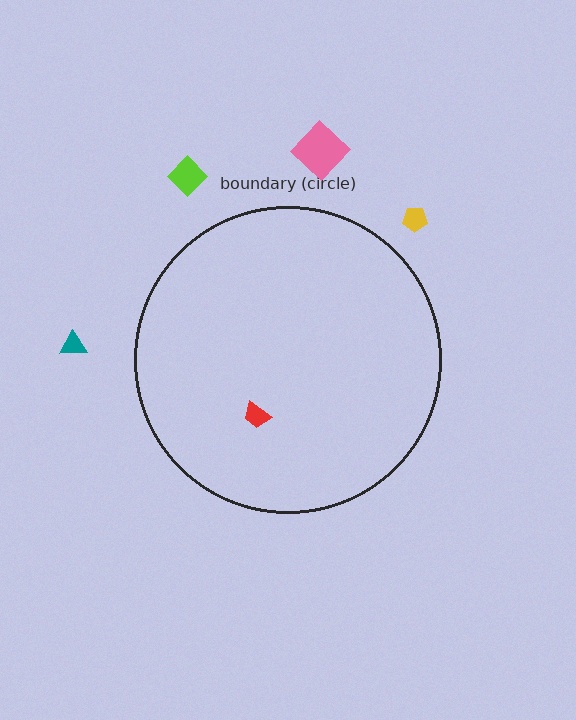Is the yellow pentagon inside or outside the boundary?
Outside.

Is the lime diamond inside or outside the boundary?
Outside.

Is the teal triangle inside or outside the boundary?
Outside.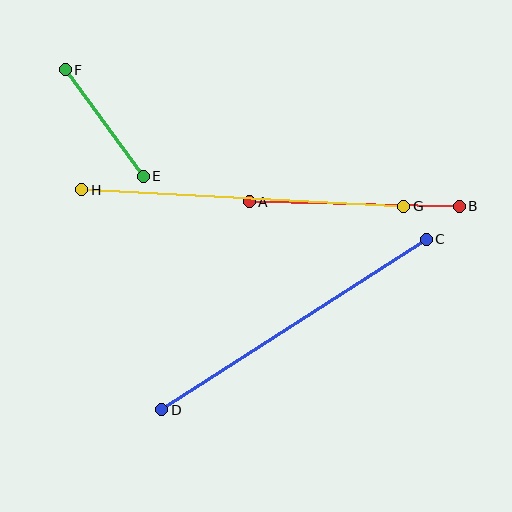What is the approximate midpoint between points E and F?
The midpoint is at approximately (104, 123) pixels.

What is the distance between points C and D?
The distance is approximately 315 pixels.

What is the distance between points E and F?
The distance is approximately 132 pixels.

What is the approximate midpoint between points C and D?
The midpoint is at approximately (294, 325) pixels.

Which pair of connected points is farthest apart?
Points G and H are farthest apart.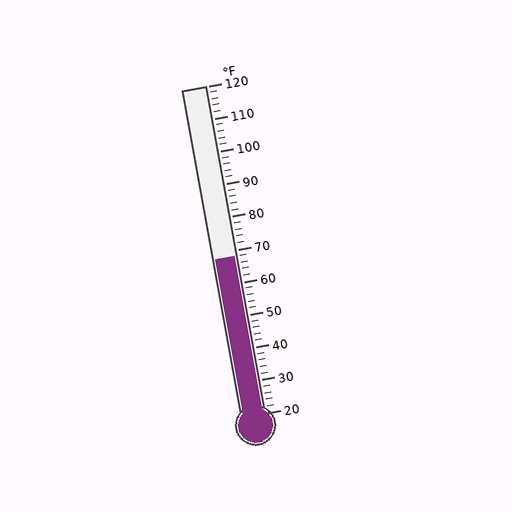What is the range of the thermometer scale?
The thermometer scale ranges from 20°F to 120°F.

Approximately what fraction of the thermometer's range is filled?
The thermometer is filled to approximately 50% of its range.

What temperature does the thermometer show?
The thermometer shows approximately 68°F.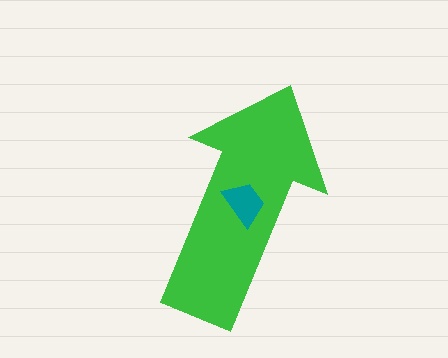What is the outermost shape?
The green arrow.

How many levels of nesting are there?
2.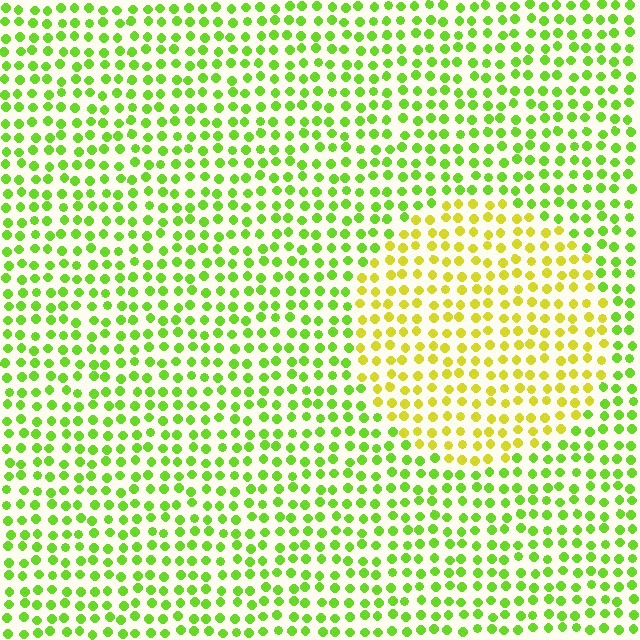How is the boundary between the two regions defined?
The boundary is defined purely by a slight shift in hue (about 38 degrees). Spacing, size, and orientation are identical on both sides.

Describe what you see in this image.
The image is filled with small lime elements in a uniform arrangement. A circle-shaped region is visible where the elements are tinted to a slightly different hue, forming a subtle color boundary.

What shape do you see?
I see a circle.